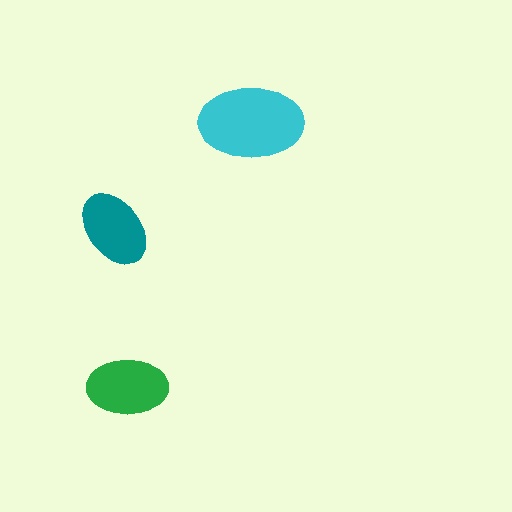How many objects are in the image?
There are 3 objects in the image.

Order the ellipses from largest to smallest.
the cyan one, the green one, the teal one.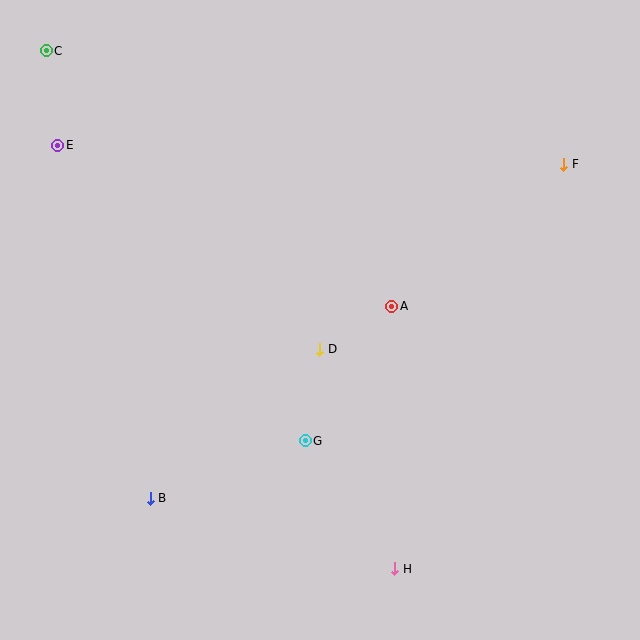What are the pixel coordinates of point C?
Point C is at (46, 51).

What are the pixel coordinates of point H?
Point H is at (395, 569).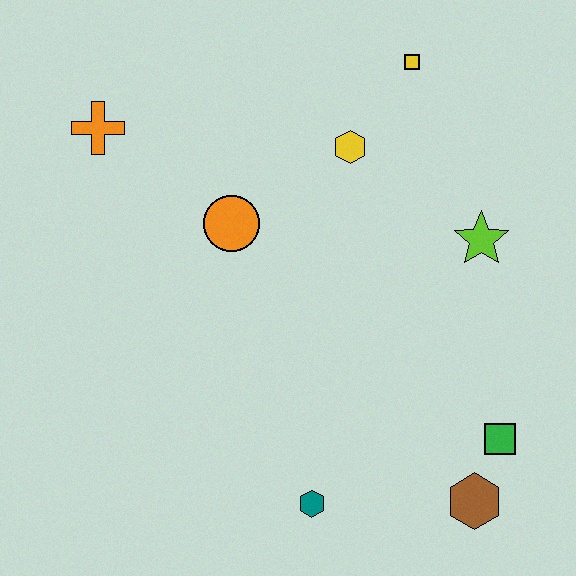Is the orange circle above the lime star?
Yes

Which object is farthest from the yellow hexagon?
The brown hexagon is farthest from the yellow hexagon.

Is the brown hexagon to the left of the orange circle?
No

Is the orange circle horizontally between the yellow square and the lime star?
No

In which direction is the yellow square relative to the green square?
The yellow square is above the green square.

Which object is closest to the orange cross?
The orange circle is closest to the orange cross.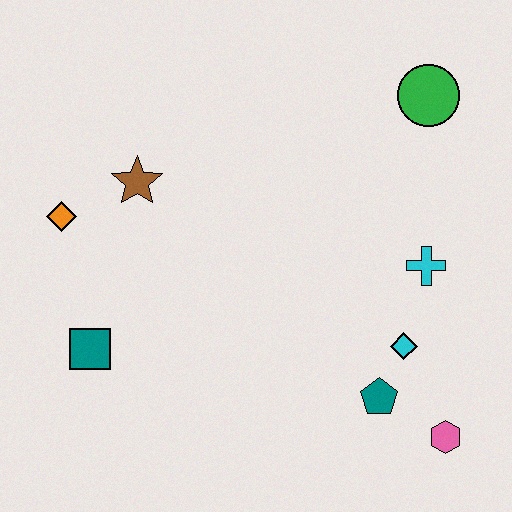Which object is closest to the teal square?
The orange diamond is closest to the teal square.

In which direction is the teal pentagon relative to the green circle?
The teal pentagon is below the green circle.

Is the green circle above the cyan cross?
Yes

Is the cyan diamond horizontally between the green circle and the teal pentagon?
Yes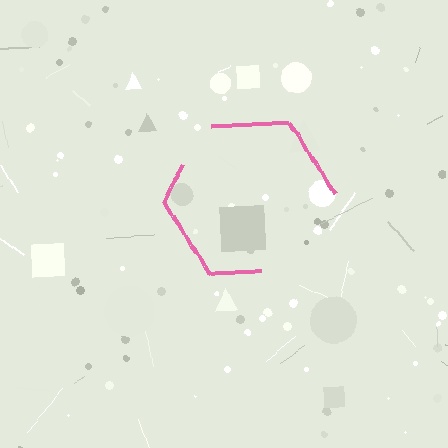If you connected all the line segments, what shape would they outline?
They would outline a hexagon.